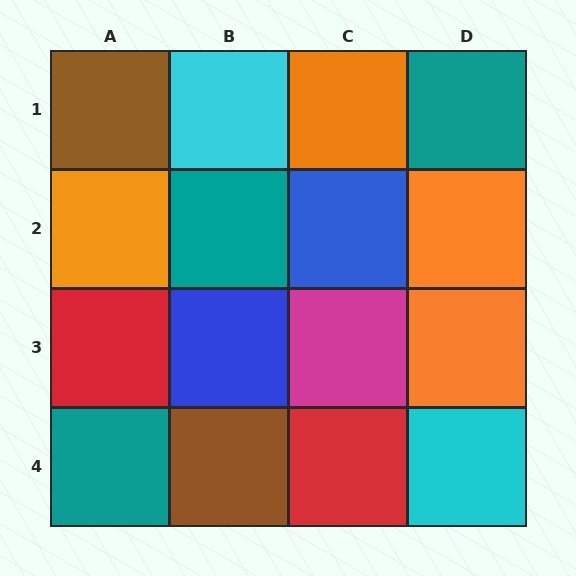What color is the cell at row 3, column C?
Magenta.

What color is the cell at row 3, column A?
Red.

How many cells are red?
2 cells are red.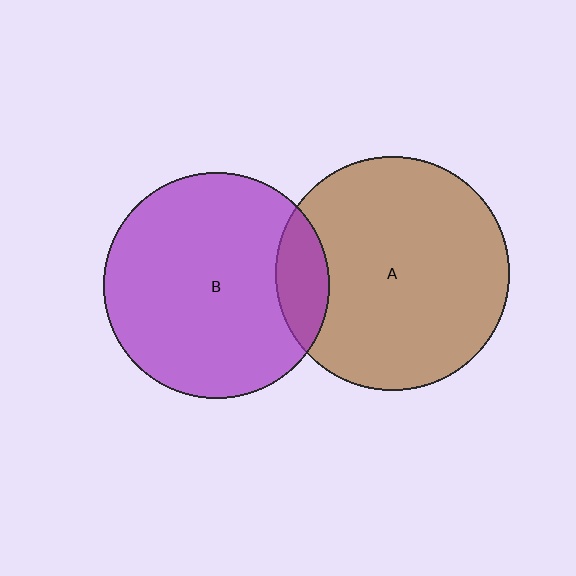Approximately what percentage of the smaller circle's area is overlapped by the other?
Approximately 15%.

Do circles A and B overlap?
Yes.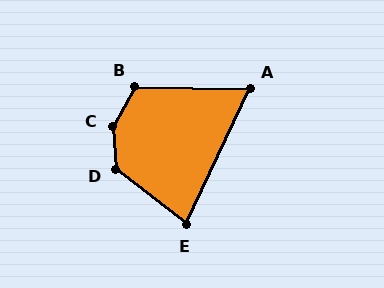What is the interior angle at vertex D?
Approximately 131 degrees (obtuse).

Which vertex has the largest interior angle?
C, at approximately 148 degrees.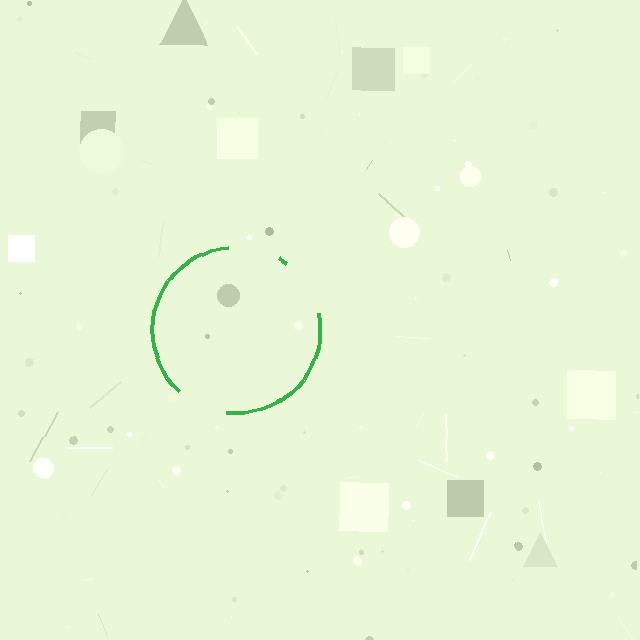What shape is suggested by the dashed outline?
The dashed outline suggests a circle.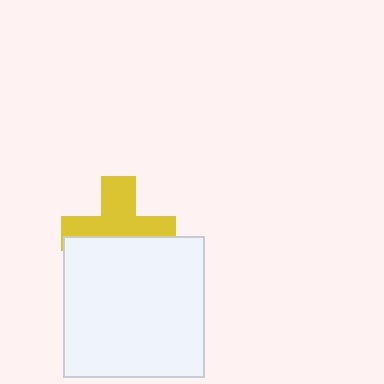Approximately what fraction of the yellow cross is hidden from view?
Roughly 46% of the yellow cross is hidden behind the white square.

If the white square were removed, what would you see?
You would see the complete yellow cross.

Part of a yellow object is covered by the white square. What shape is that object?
It is a cross.